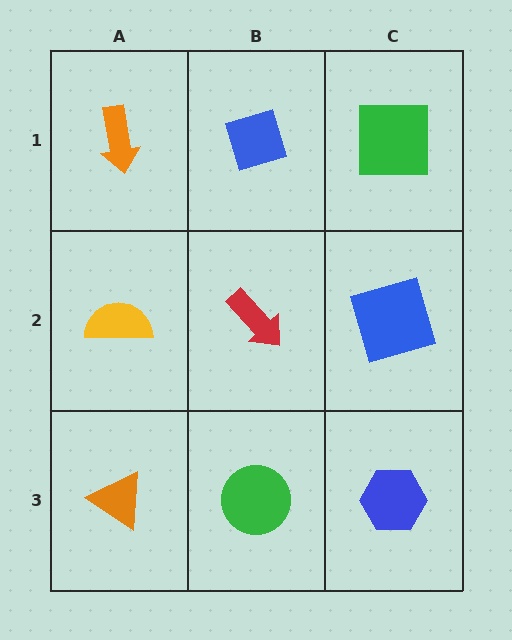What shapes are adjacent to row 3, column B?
A red arrow (row 2, column B), an orange triangle (row 3, column A), a blue hexagon (row 3, column C).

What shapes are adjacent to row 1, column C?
A blue square (row 2, column C), a blue diamond (row 1, column B).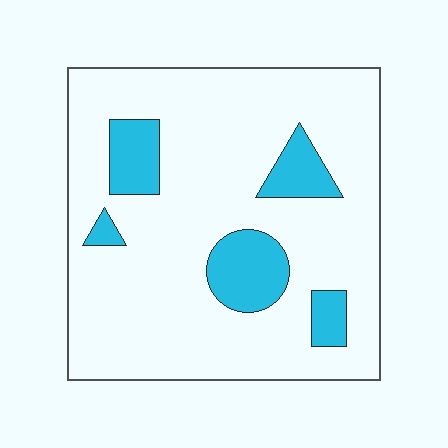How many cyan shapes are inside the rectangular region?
5.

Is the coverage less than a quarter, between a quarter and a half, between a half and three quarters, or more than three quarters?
Less than a quarter.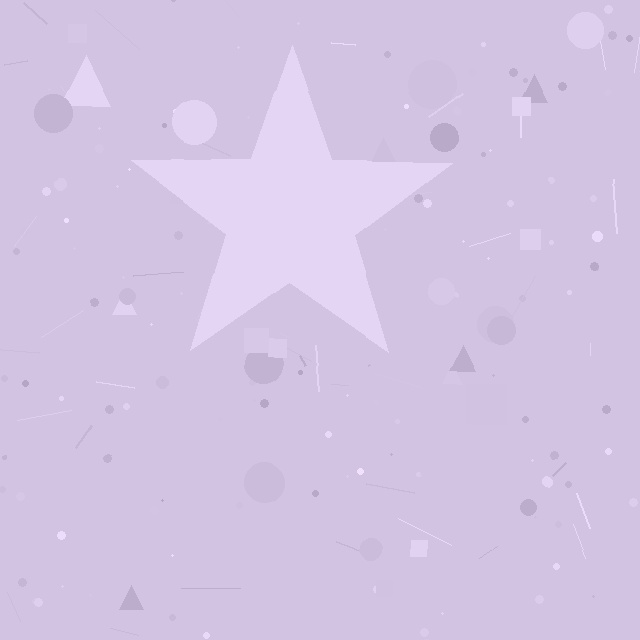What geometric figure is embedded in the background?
A star is embedded in the background.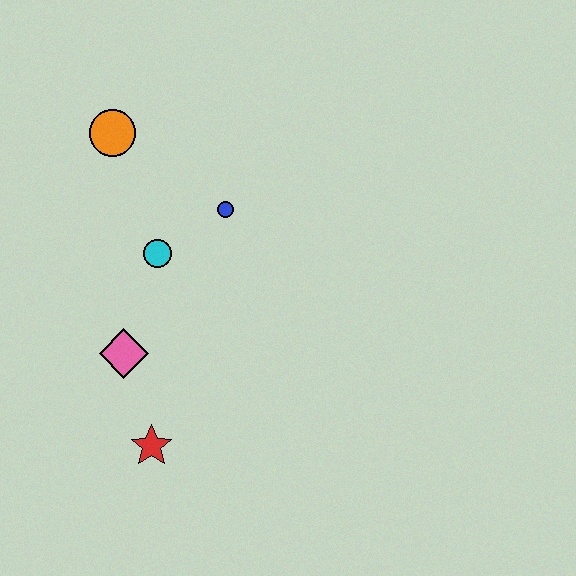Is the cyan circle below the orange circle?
Yes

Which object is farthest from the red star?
The orange circle is farthest from the red star.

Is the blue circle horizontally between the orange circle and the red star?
No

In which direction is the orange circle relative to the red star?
The orange circle is above the red star.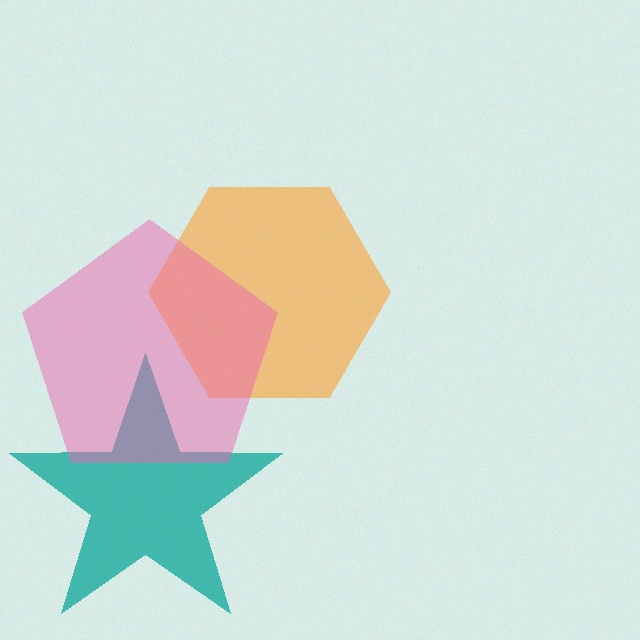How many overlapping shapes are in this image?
There are 3 overlapping shapes in the image.